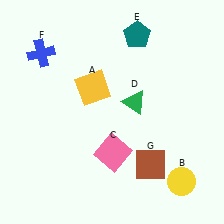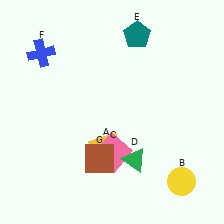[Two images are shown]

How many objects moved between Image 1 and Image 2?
3 objects moved between the two images.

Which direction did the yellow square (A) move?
The yellow square (A) moved down.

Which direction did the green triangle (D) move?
The green triangle (D) moved down.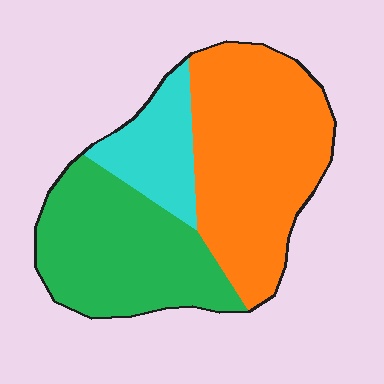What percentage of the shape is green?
Green covers 37% of the shape.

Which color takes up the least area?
Cyan, at roughly 15%.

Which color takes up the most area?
Orange, at roughly 45%.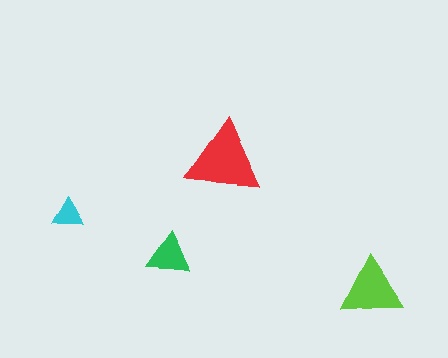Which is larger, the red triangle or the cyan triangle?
The red one.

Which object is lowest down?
The lime triangle is bottommost.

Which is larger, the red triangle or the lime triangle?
The red one.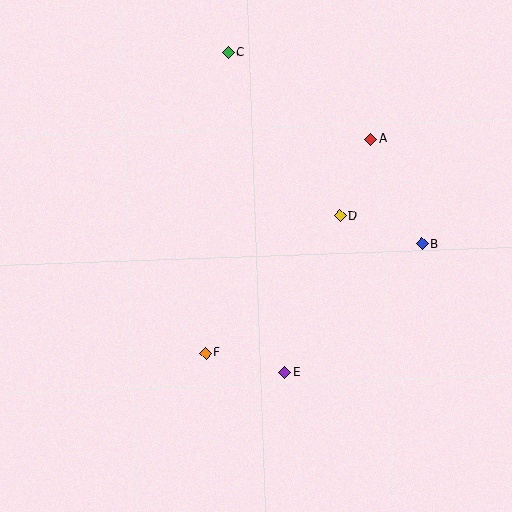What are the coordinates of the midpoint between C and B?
The midpoint between C and B is at (325, 148).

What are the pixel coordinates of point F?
Point F is at (206, 353).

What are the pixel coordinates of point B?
Point B is at (422, 244).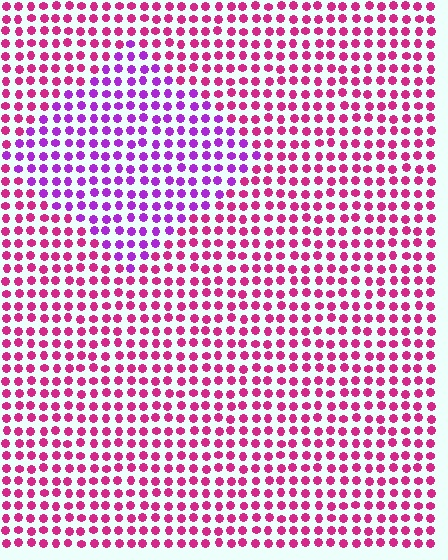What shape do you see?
I see a diamond.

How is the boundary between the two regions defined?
The boundary is defined purely by a slight shift in hue (about 39 degrees). Spacing, size, and orientation are identical on both sides.